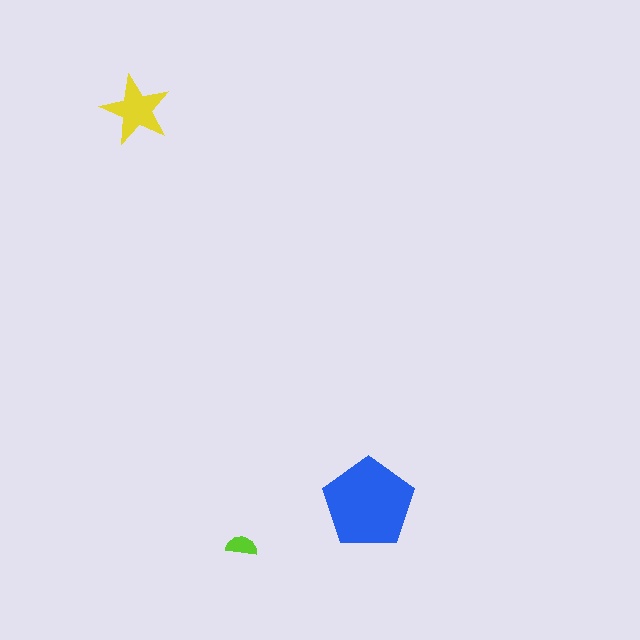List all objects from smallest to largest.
The lime semicircle, the yellow star, the blue pentagon.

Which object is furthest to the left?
The yellow star is leftmost.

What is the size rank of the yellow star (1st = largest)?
2nd.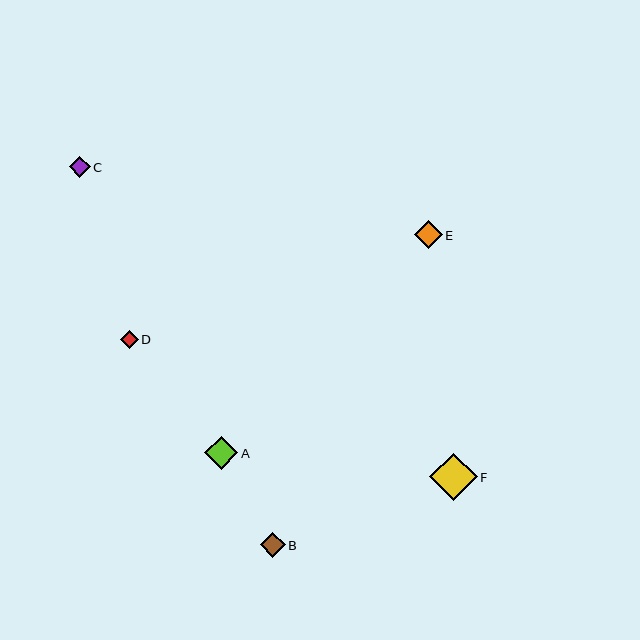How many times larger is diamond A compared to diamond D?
Diamond A is approximately 1.9 times the size of diamond D.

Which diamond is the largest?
Diamond F is the largest with a size of approximately 47 pixels.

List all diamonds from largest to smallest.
From largest to smallest: F, A, E, B, C, D.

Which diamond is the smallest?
Diamond D is the smallest with a size of approximately 17 pixels.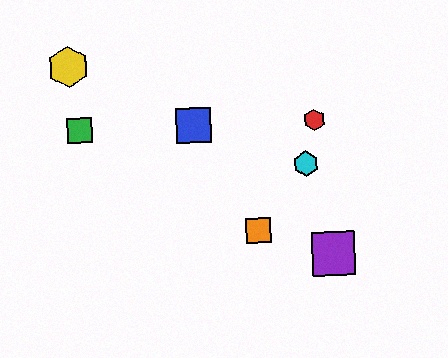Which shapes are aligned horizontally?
The red hexagon, the blue square, the green square are aligned horizontally.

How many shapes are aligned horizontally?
3 shapes (the red hexagon, the blue square, the green square) are aligned horizontally.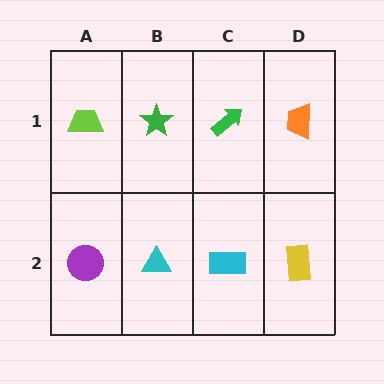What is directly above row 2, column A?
A lime trapezoid.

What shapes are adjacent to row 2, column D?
An orange trapezoid (row 1, column D), a cyan rectangle (row 2, column C).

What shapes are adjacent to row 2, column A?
A lime trapezoid (row 1, column A), a cyan triangle (row 2, column B).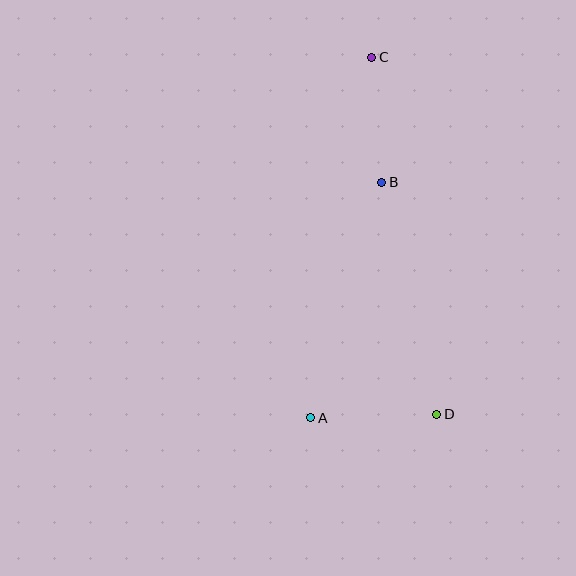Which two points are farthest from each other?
Points A and C are farthest from each other.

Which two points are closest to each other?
Points B and C are closest to each other.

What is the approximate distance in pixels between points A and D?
The distance between A and D is approximately 126 pixels.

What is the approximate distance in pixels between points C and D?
The distance between C and D is approximately 363 pixels.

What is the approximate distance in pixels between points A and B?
The distance between A and B is approximately 246 pixels.